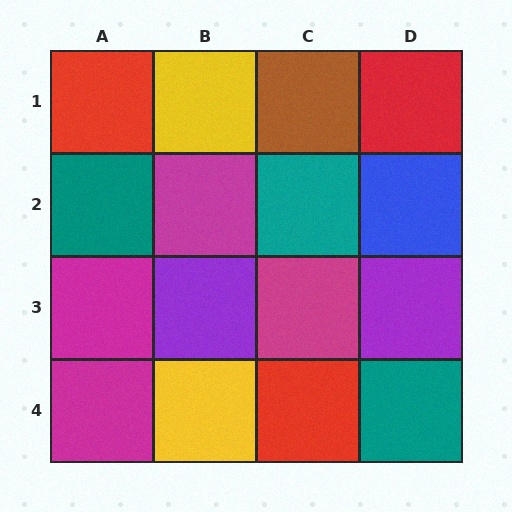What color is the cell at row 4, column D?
Teal.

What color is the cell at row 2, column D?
Blue.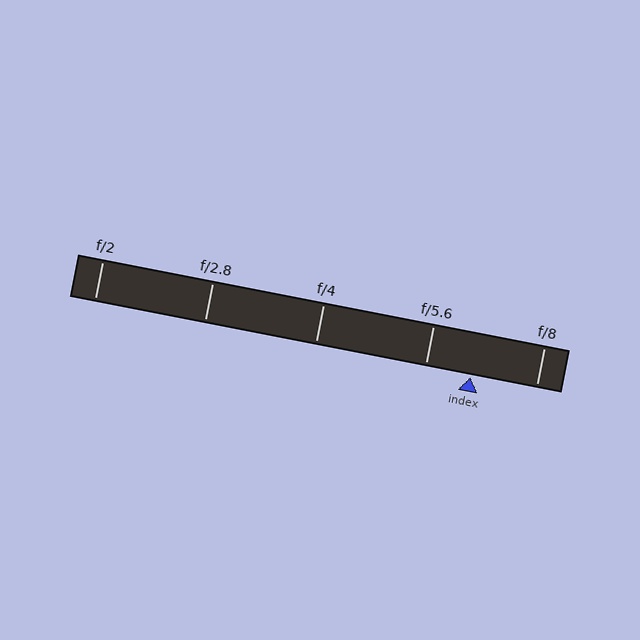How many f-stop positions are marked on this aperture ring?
There are 5 f-stop positions marked.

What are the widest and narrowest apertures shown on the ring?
The widest aperture shown is f/2 and the narrowest is f/8.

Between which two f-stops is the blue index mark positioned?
The index mark is between f/5.6 and f/8.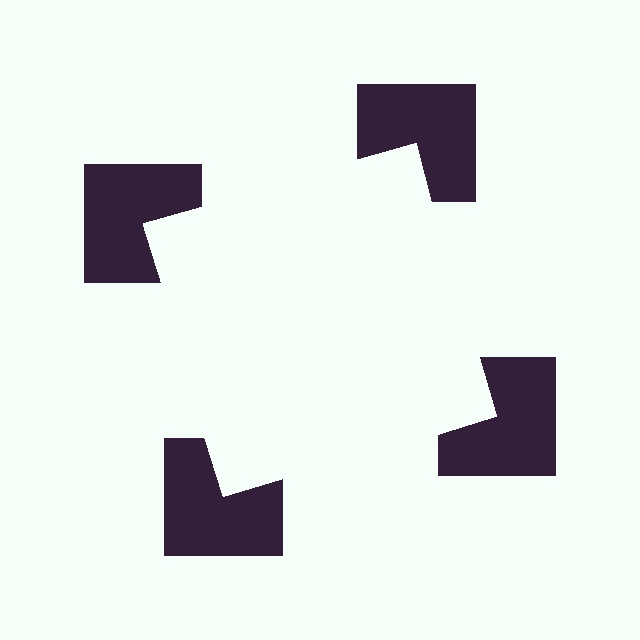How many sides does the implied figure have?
4 sides.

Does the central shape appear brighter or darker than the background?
It typically appears slightly brighter than the background, even though no actual brightness change is drawn.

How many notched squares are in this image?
There are 4 — one at each vertex of the illusory square.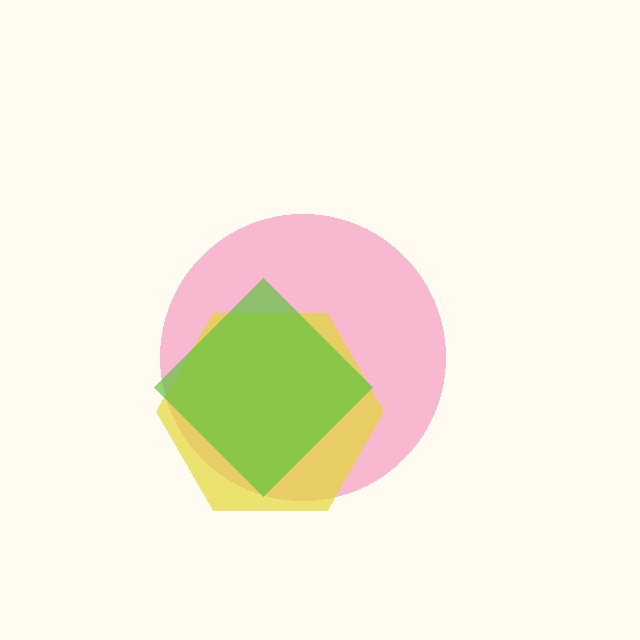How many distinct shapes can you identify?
There are 3 distinct shapes: a pink circle, a yellow hexagon, a lime diamond.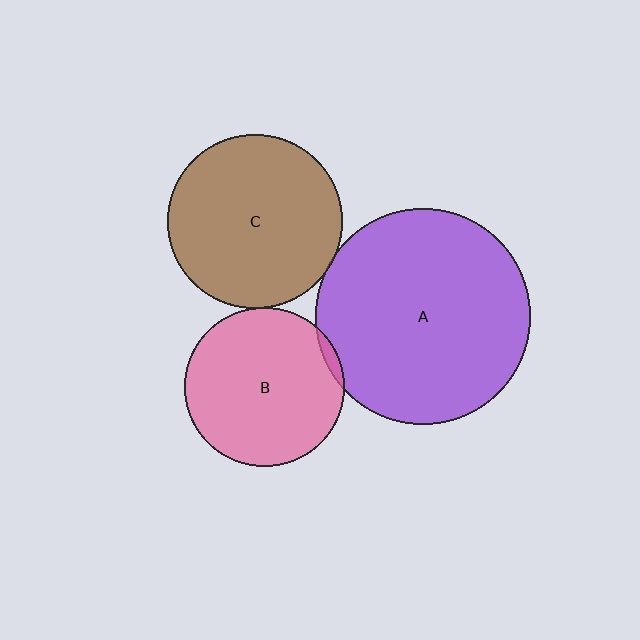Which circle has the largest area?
Circle A (purple).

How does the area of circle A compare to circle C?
Approximately 1.5 times.